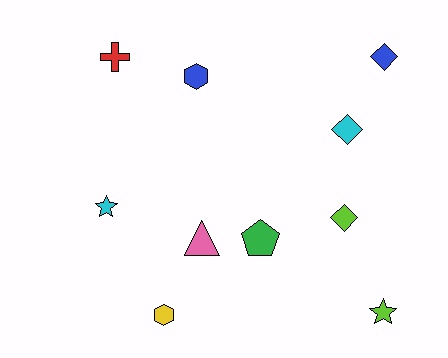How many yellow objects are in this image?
There is 1 yellow object.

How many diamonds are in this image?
There are 3 diamonds.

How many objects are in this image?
There are 10 objects.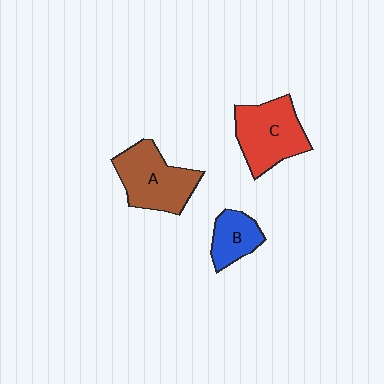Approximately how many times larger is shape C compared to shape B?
Approximately 1.8 times.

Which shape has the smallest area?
Shape B (blue).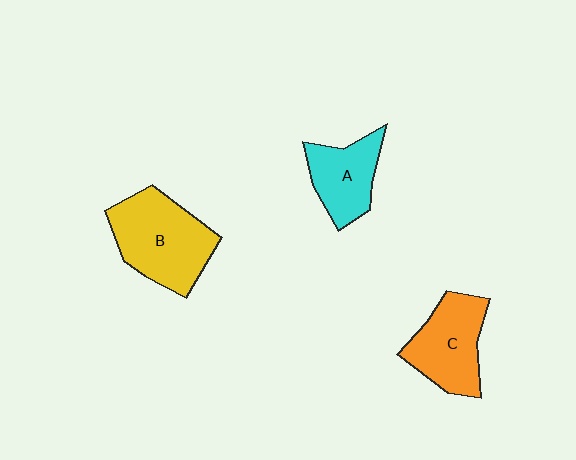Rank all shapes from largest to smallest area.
From largest to smallest: B (yellow), C (orange), A (cyan).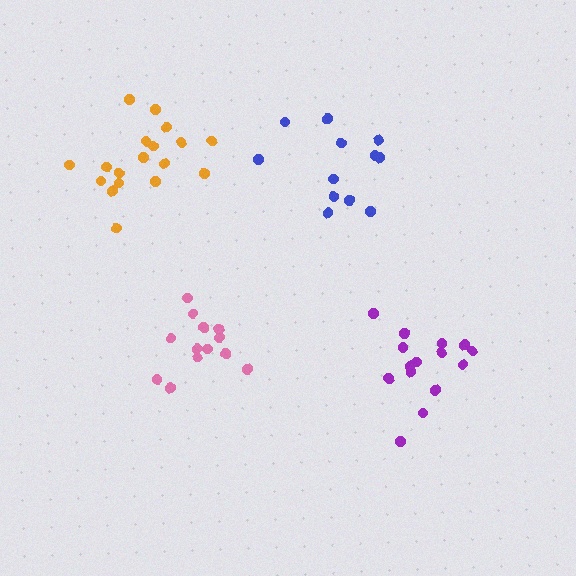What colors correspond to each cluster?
The clusters are colored: blue, purple, orange, pink.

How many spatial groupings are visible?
There are 4 spatial groupings.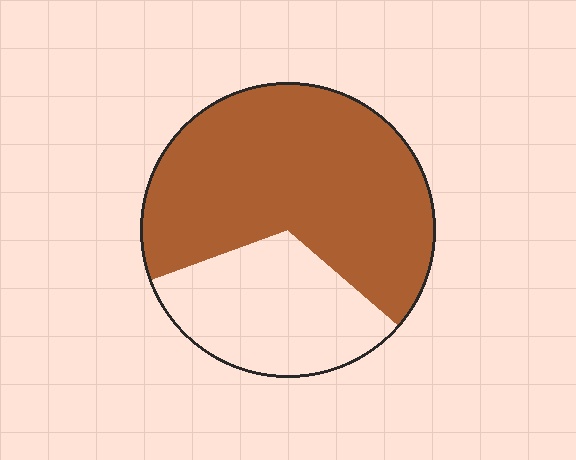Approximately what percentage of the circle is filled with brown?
Approximately 65%.